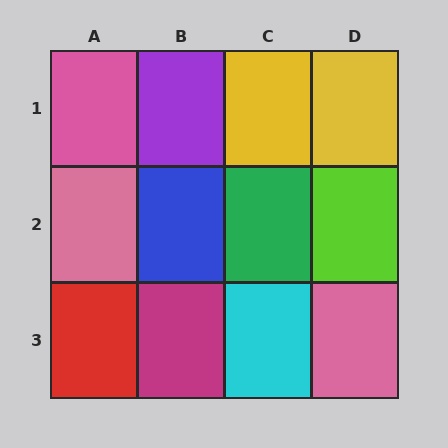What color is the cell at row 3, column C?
Cyan.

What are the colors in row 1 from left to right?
Pink, purple, yellow, yellow.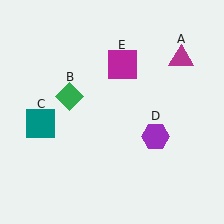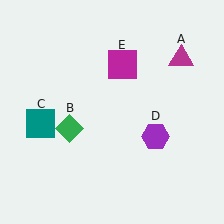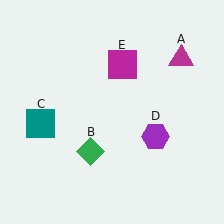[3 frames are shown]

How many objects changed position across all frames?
1 object changed position: green diamond (object B).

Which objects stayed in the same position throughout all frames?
Magenta triangle (object A) and teal square (object C) and purple hexagon (object D) and magenta square (object E) remained stationary.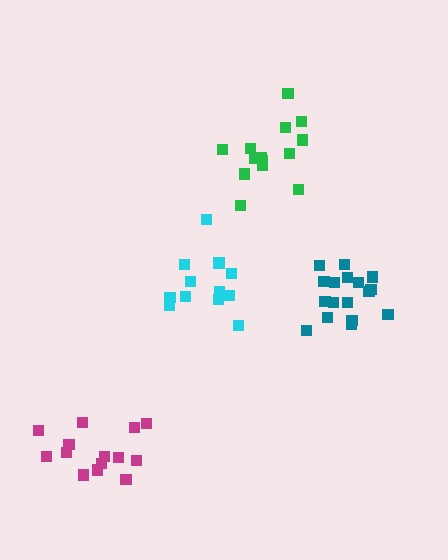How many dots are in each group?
Group 1: 14 dots, Group 2: 13 dots, Group 3: 17 dots, Group 4: 14 dots (58 total).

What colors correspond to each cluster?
The clusters are colored: magenta, cyan, teal, green.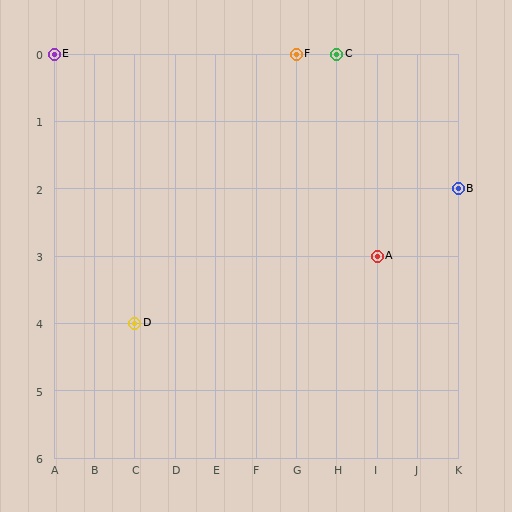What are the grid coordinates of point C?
Point C is at grid coordinates (H, 0).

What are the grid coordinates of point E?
Point E is at grid coordinates (A, 0).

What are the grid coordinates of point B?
Point B is at grid coordinates (K, 2).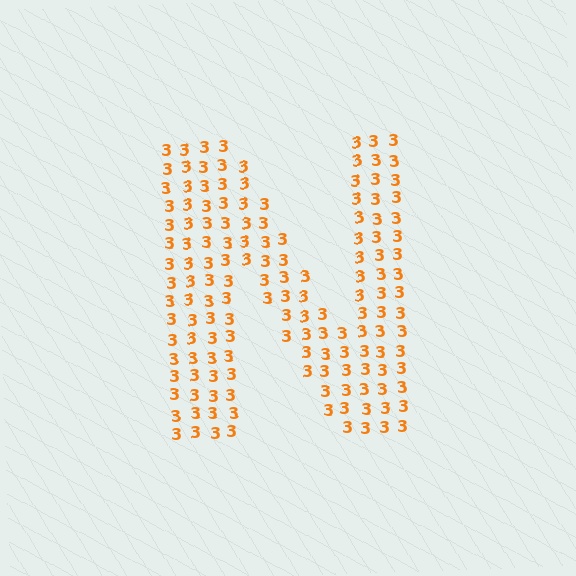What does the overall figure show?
The overall figure shows the letter N.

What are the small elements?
The small elements are digit 3's.